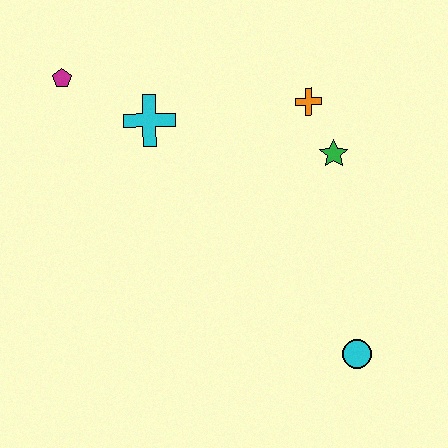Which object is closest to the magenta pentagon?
The cyan cross is closest to the magenta pentagon.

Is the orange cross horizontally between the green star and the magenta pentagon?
Yes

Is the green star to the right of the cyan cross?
Yes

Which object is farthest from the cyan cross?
The cyan circle is farthest from the cyan cross.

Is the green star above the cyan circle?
Yes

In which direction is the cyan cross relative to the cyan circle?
The cyan cross is above the cyan circle.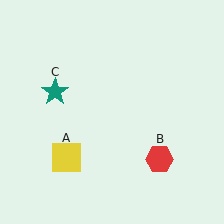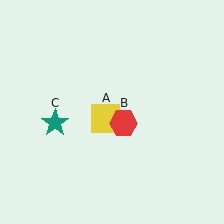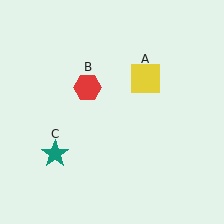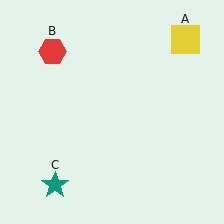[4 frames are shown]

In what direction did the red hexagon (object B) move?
The red hexagon (object B) moved up and to the left.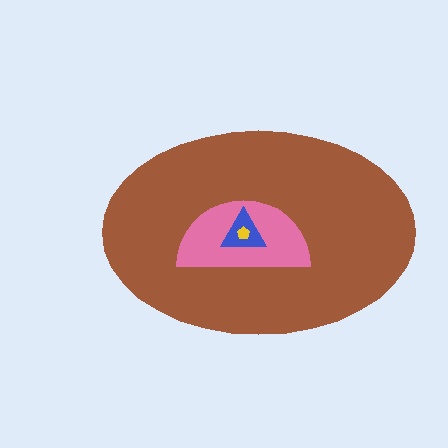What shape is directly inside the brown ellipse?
The pink semicircle.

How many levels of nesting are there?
4.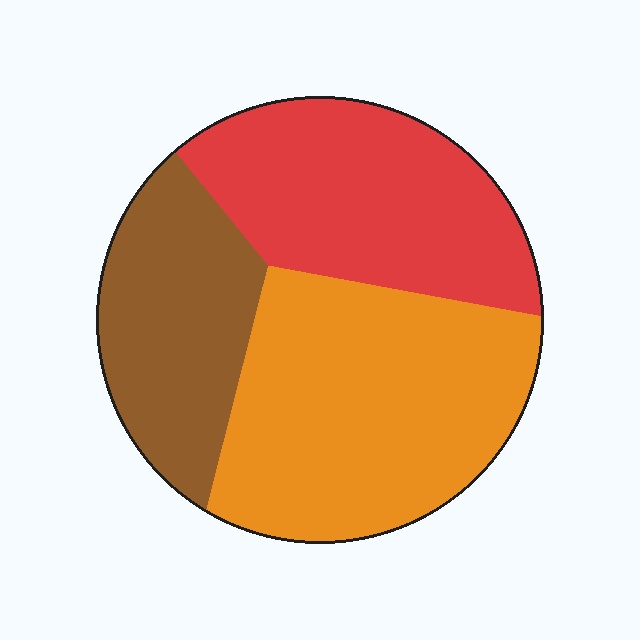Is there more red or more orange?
Orange.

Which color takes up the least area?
Brown, at roughly 25%.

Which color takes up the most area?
Orange, at roughly 45%.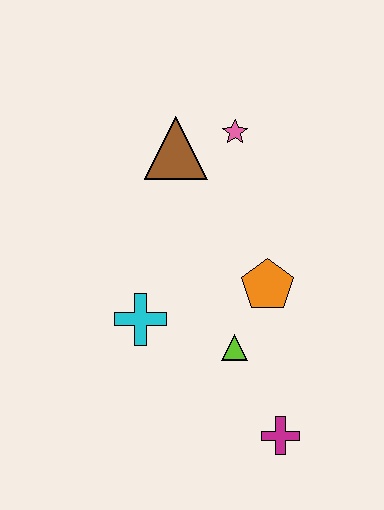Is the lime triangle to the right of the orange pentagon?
No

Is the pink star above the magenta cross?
Yes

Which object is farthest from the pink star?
The magenta cross is farthest from the pink star.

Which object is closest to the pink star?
The brown triangle is closest to the pink star.